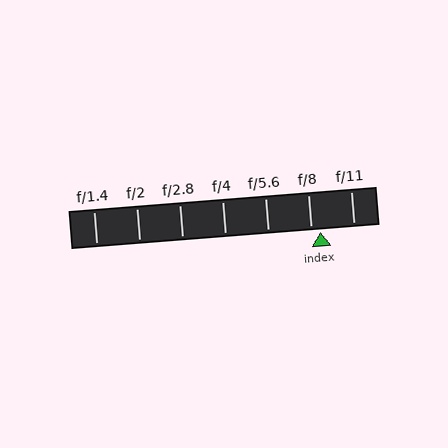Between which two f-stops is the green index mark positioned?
The index mark is between f/8 and f/11.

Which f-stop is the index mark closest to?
The index mark is closest to f/8.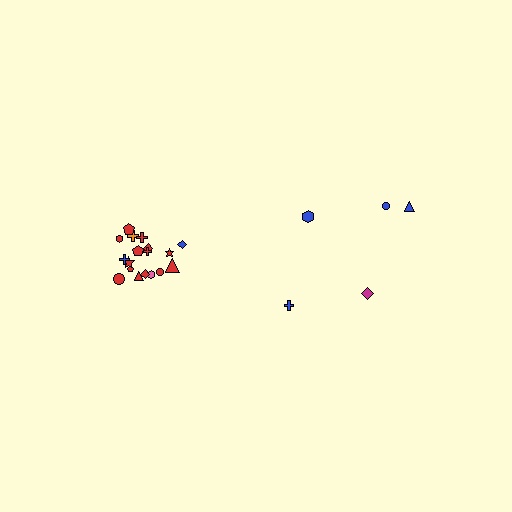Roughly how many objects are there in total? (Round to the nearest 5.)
Roughly 25 objects in total.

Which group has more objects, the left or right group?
The left group.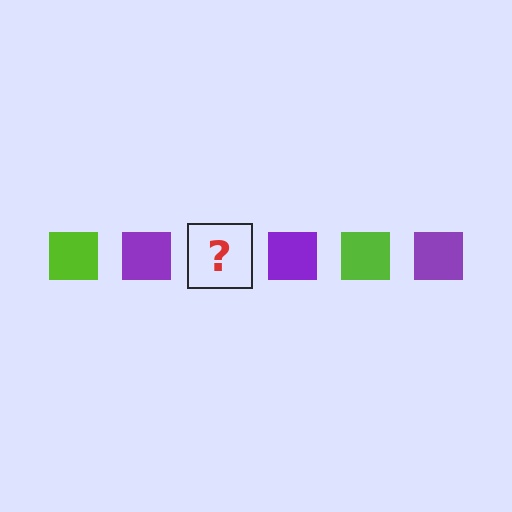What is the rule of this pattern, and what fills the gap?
The rule is that the pattern cycles through lime, purple squares. The gap should be filled with a lime square.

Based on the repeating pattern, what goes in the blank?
The blank should be a lime square.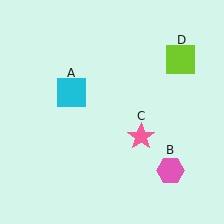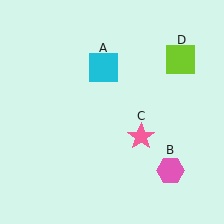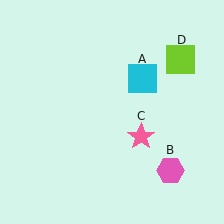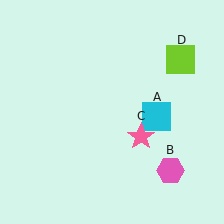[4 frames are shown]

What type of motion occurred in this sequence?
The cyan square (object A) rotated clockwise around the center of the scene.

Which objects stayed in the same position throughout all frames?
Pink hexagon (object B) and pink star (object C) and lime square (object D) remained stationary.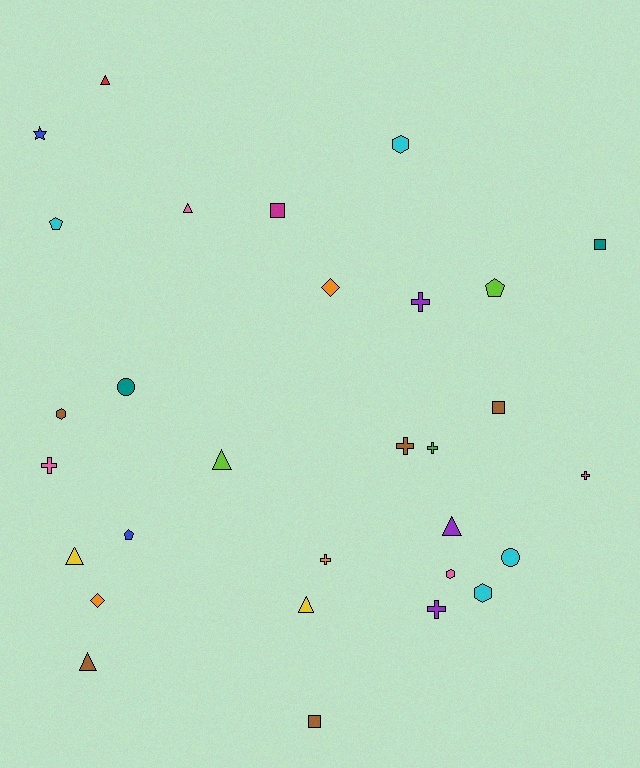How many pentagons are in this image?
There are 3 pentagons.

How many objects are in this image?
There are 30 objects.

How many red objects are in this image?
There is 1 red object.